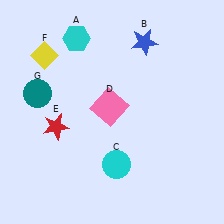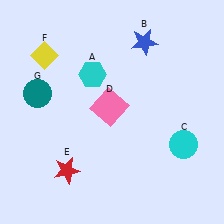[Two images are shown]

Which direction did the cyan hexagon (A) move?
The cyan hexagon (A) moved down.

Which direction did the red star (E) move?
The red star (E) moved down.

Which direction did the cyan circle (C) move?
The cyan circle (C) moved right.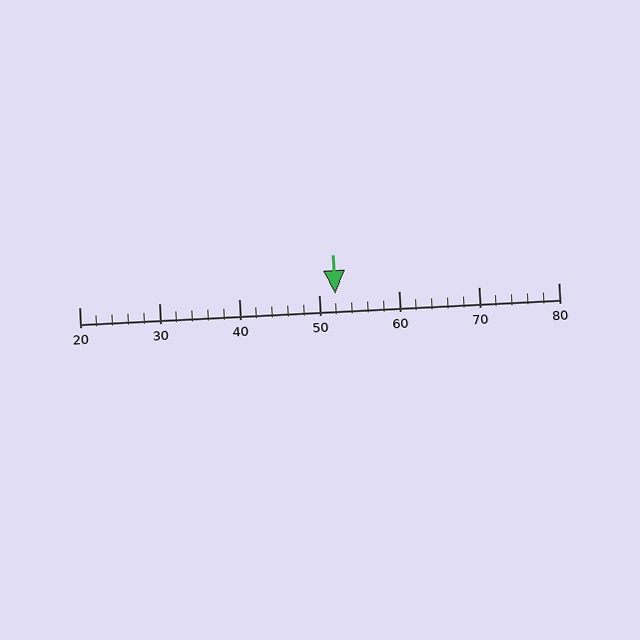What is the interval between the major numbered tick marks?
The major tick marks are spaced 10 units apart.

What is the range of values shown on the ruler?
The ruler shows values from 20 to 80.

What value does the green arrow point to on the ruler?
The green arrow points to approximately 52.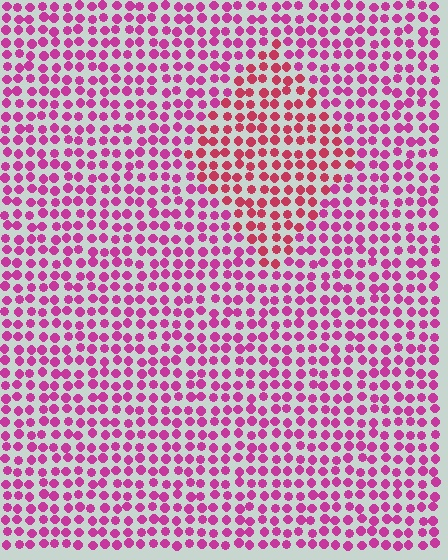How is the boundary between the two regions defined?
The boundary is defined purely by a slight shift in hue (about 28 degrees). Spacing, size, and orientation are identical on both sides.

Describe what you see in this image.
The image is filled with small magenta elements in a uniform arrangement. A diamond-shaped region is visible where the elements are tinted to a slightly different hue, forming a subtle color boundary.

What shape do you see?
I see a diamond.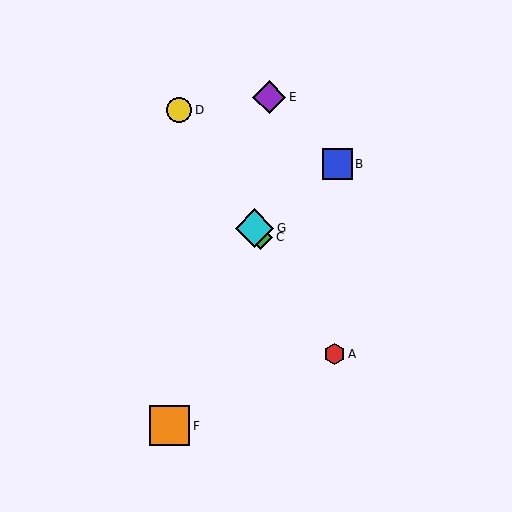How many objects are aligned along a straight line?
4 objects (A, C, D, G) are aligned along a straight line.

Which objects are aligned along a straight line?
Objects A, C, D, G are aligned along a straight line.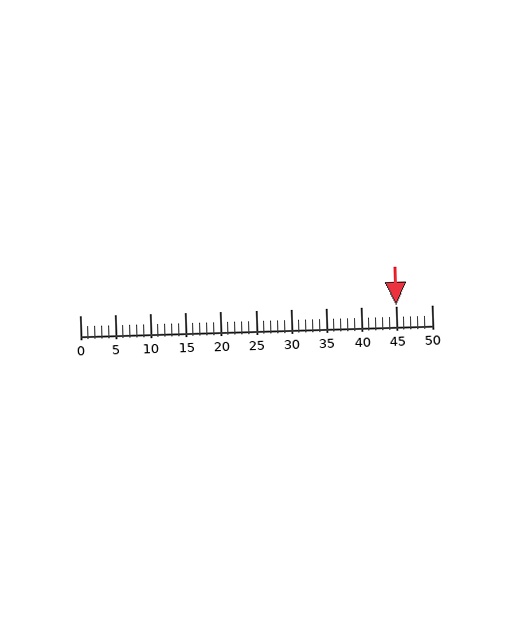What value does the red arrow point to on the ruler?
The red arrow points to approximately 45.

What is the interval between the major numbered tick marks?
The major tick marks are spaced 5 units apart.